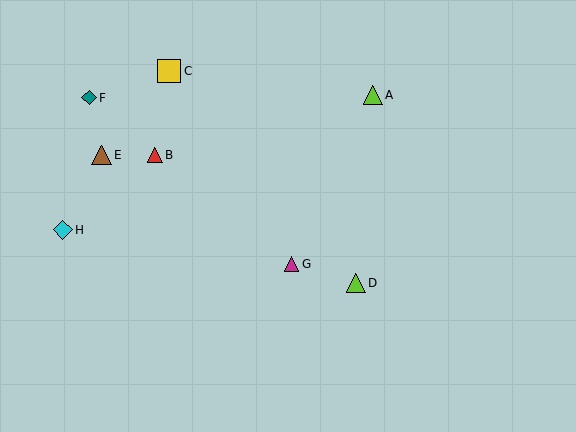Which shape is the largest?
The yellow square (labeled C) is the largest.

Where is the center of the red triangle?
The center of the red triangle is at (155, 155).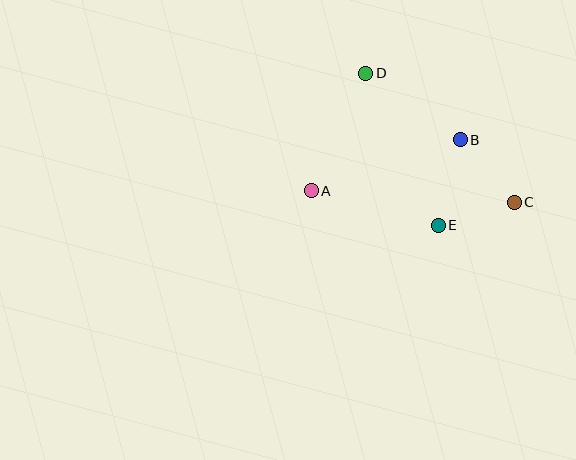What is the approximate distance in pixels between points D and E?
The distance between D and E is approximately 168 pixels.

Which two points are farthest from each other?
Points A and C are farthest from each other.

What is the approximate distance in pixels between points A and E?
The distance between A and E is approximately 132 pixels.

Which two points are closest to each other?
Points C and E are closest to each other.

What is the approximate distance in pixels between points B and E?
The distance between B and E is approximately 88 pixels.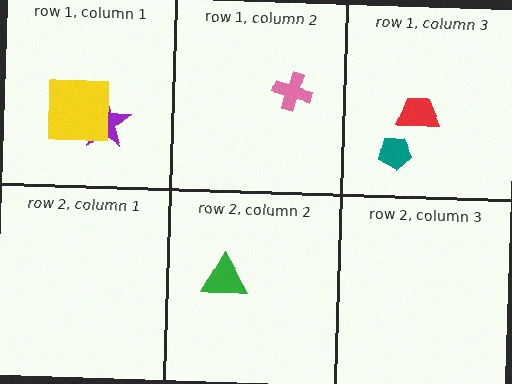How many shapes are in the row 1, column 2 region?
1.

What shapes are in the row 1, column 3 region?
The teal pentagon, the red trapezoid.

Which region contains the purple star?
The row 1, column 1 region.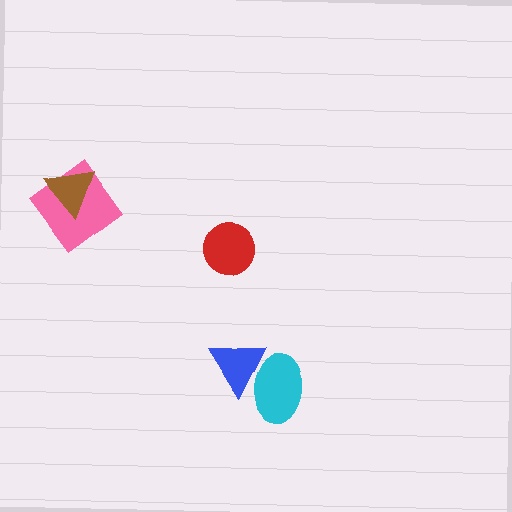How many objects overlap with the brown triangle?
1 object overlaps with the brown triangle.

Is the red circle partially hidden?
No, no other shape covers it.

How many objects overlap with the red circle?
0 objects overlap with the red circle.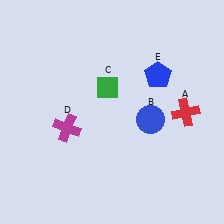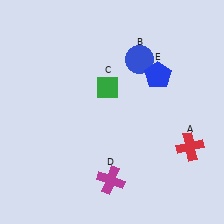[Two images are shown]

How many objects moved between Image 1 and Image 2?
3 objects moved between the two images.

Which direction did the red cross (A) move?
The red cross (A) moved down.